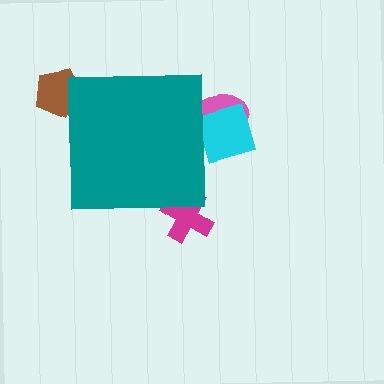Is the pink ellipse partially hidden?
Yes, the pink ellipse is partially hidden behind the teal square.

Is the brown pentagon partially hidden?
Yes, the brown pentagon is partially hidden behind the teal square.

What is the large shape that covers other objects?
A teal square.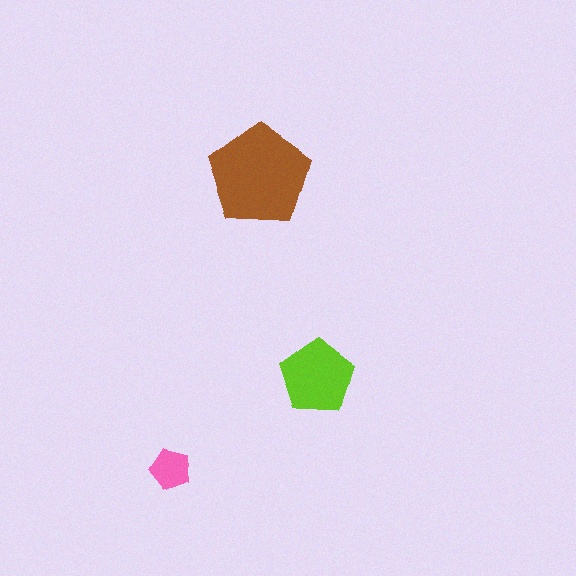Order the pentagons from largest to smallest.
the brown one, the lime one, the pink one.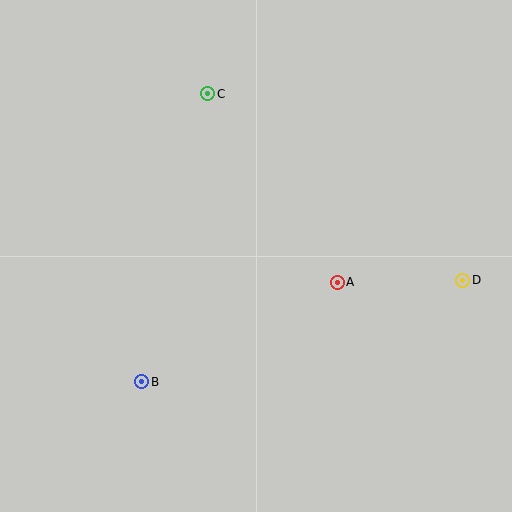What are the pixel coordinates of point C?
Point C is at (208, 94).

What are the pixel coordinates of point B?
Point B is at (142, 382).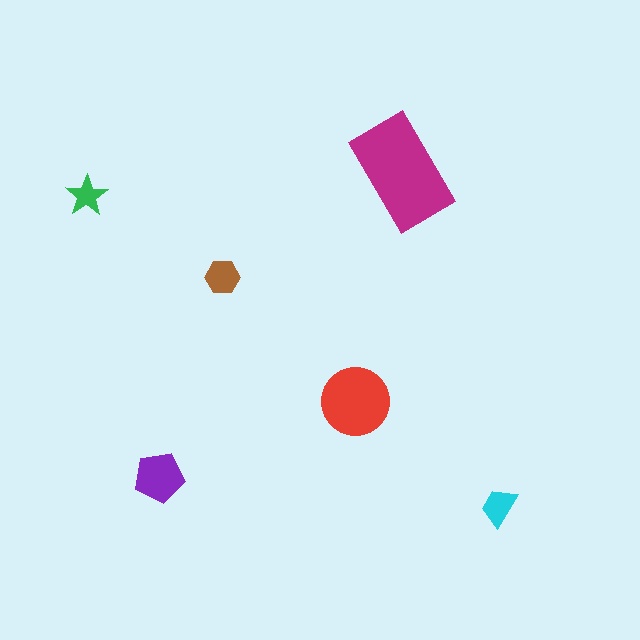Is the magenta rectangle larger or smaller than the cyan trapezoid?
Larger.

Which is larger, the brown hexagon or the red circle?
The red circle.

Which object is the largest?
The magenta rectangle.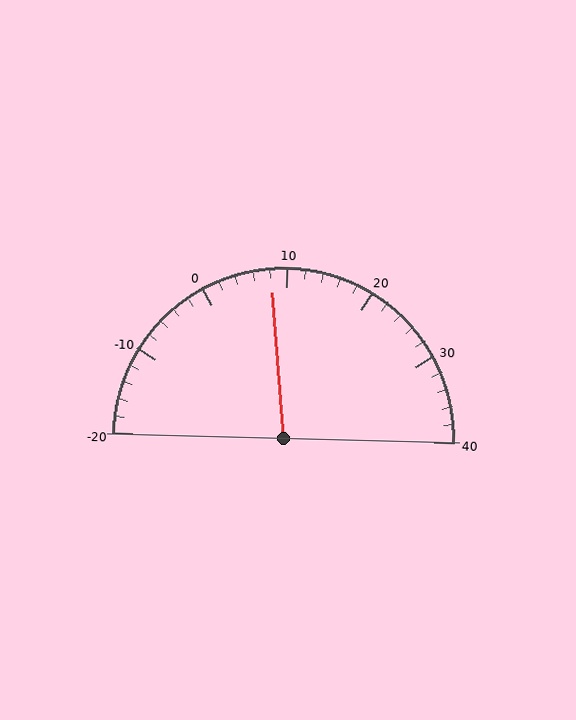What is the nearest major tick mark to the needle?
The nearest major tick mark is 10.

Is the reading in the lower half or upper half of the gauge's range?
The reading is in the lower half of the range (-20 to 40).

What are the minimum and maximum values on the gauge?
The gauge ranges from -20 to 40.